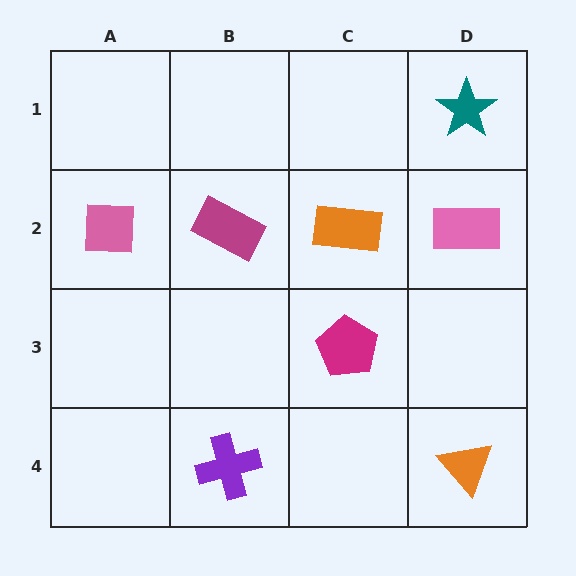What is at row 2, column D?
A pink rectangle.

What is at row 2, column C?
An orange rectangle.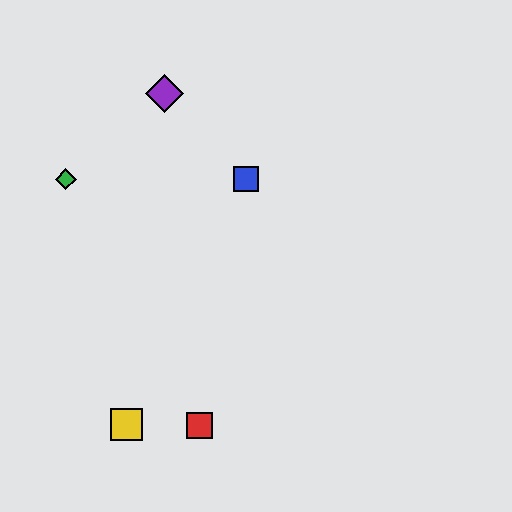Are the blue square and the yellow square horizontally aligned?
No, the blue square is at y≈179 and the yellow square is at y≈425.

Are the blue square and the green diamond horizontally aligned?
Yes, both are at y≈179.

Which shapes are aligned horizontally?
The blue square, the green diamond are aligned horizontally.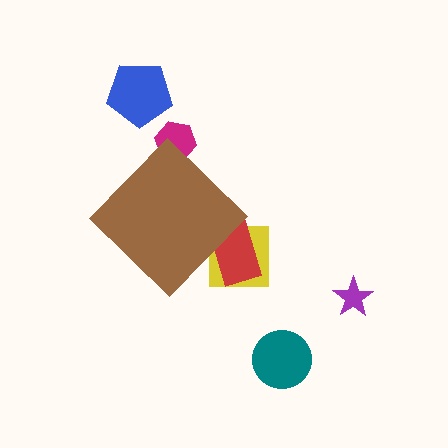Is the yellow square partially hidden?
Yes, the yellow square is partially hidden behind the brown diamond.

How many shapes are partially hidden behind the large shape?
3 shapes are partially hidden.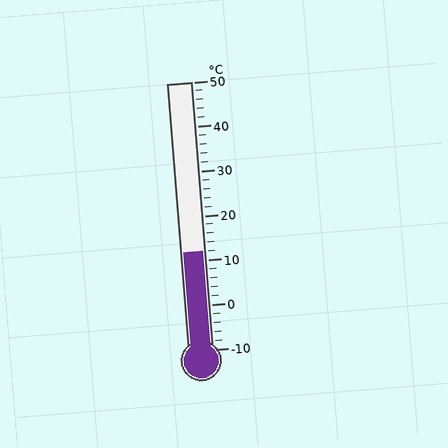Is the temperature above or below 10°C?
The temperature is above 10°C.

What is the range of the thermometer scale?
The thermometer scale ranges from -10°C to 50°C.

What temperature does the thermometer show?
The thermometer shows approximately 12°C.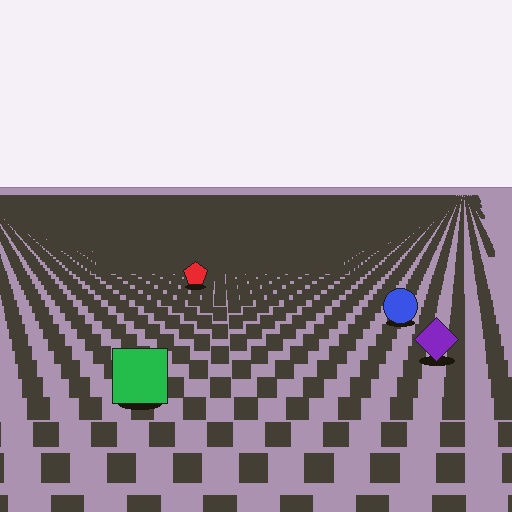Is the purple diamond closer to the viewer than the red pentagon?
Yes. The purple diamond is closer — you can tell from the texture gradient: the ground texture is coarser near it.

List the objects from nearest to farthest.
From nearest to farthest: the green square, the purple diamond, the blue circle, the red pentagon.